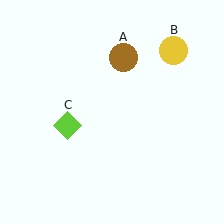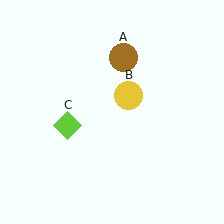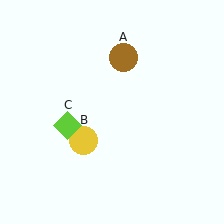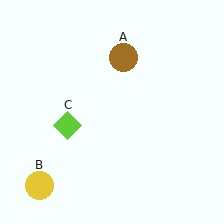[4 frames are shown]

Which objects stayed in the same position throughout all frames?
Brown circle (object A) and lime diamond (object C) remained stationary.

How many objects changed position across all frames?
1 object changed position: yellow circle (object B).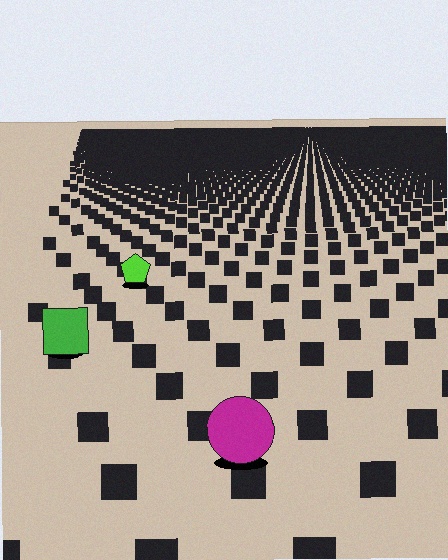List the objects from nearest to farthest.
From nearest to farthest: the magenta circle, the green square, the lime pentagon.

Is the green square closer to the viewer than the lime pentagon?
Yes. The green square is closer — you can tell from the texture gradient: the ground texture is coarser near it.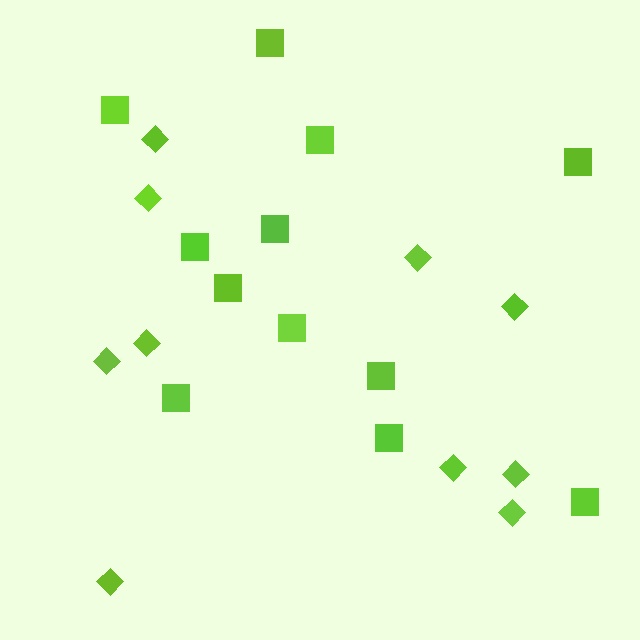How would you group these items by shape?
There are 2 groups: one group of squares (12) and one group of diamonds (10).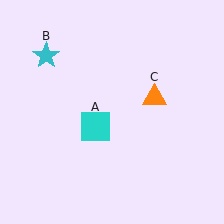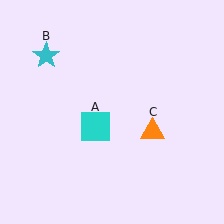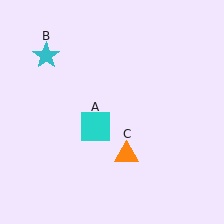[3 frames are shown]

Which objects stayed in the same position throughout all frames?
Cyan square (object A) and cyan star (object B) remained stationary.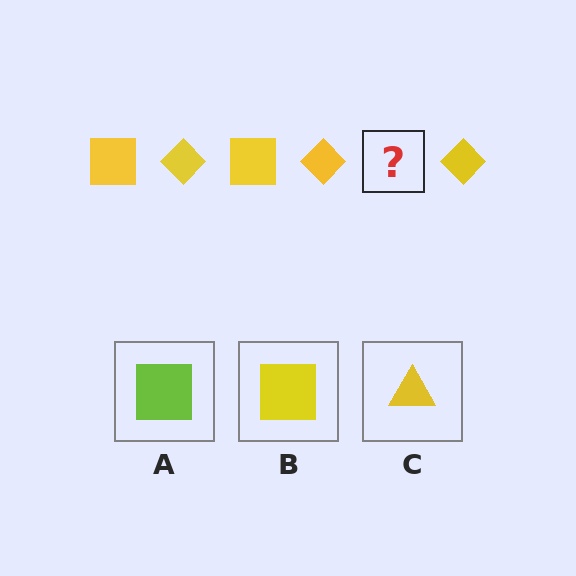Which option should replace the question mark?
Option B.